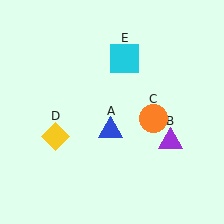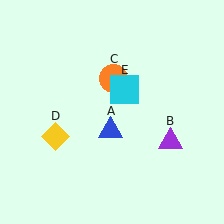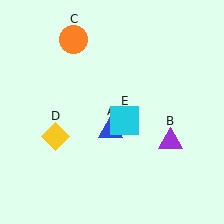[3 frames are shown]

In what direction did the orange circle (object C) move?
The orange circle (object C) moved up and to the left.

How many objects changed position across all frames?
2 objects changed position: orange circle (object C), cyan square (object E).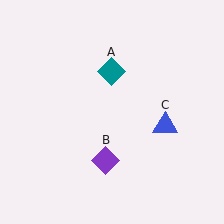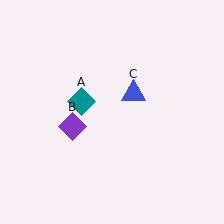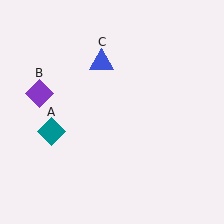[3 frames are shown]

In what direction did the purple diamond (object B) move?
The purple diamond (object B) moved up and to the left.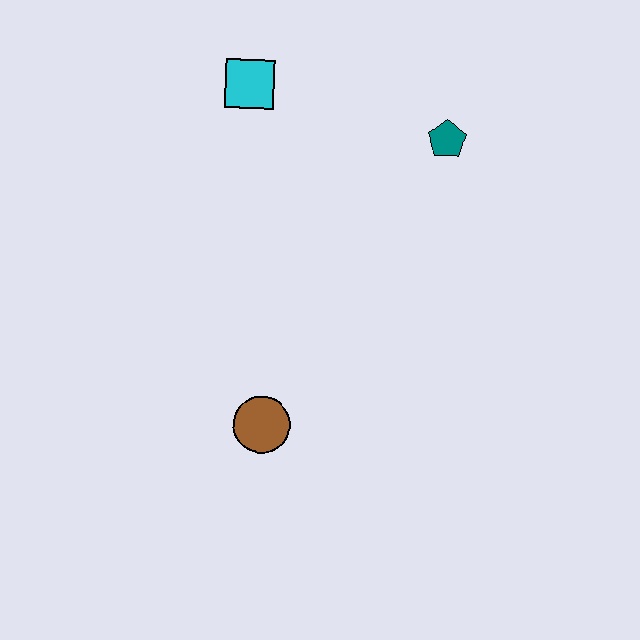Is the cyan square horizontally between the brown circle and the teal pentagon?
No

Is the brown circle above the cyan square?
No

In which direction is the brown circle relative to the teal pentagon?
The brown circle is below the teal pentagon.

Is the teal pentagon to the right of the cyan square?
Yes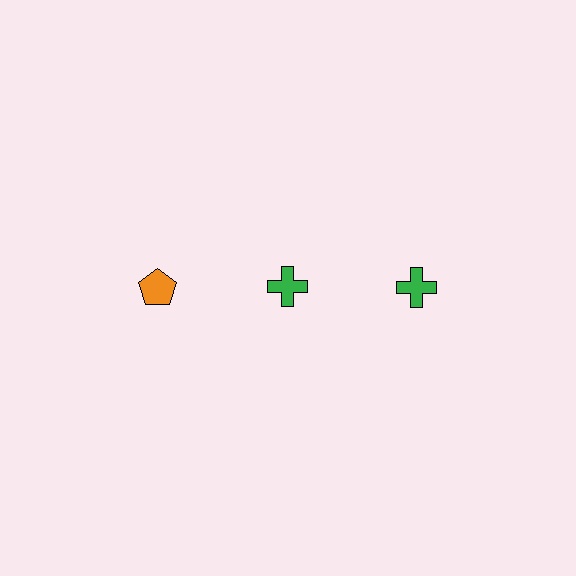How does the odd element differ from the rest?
It differs in both color (orange instead of green) and shape (pentagon instead of cross).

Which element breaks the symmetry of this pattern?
The orange pentagon in the top row, leftmost column breaks the symmetry. All other shapes are green crosses.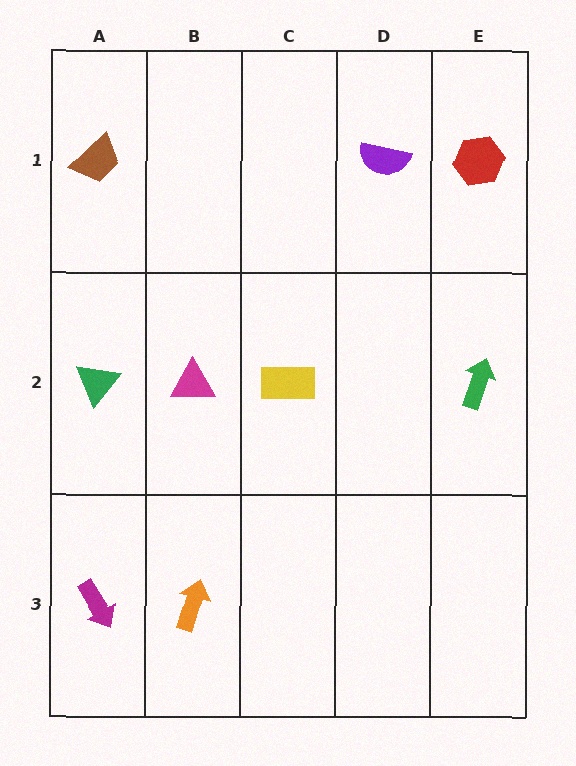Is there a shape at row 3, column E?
No, that cell is empty.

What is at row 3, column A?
A magenta arrow.